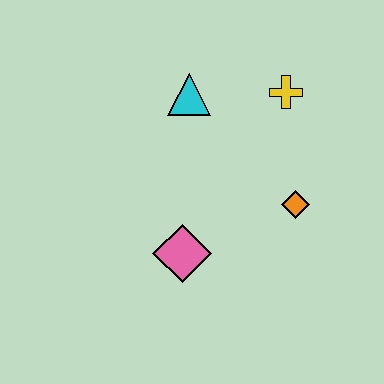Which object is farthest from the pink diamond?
The yellow cross is farthest from the pink diamond.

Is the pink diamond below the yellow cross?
Yes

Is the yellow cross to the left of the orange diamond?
Yes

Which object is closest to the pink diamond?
The orange diamond is closest to the pink diamond.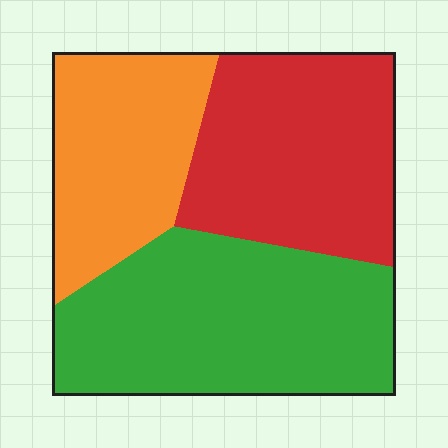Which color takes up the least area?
Orange, at roughly 25%.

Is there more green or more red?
Green.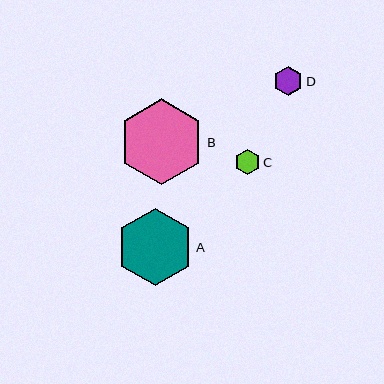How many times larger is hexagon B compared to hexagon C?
Hexagon B is approximately 3.4 times the size of hexagon C.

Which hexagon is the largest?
Hexagon B is the largest with a size of approximately 86 pixels.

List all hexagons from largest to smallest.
From largest to smallest: B, A, D, C.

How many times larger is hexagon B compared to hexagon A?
Hexagon B is approximately 1.1 times the size of hexagon A.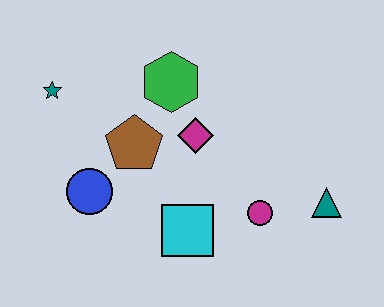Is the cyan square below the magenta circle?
Yes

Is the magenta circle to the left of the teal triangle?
Yes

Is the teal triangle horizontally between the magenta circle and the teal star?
No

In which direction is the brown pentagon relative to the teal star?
The brown pentagon is to the right of the teal star.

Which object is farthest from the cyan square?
The teal star is farthest from the cyan square.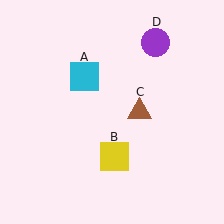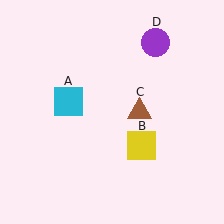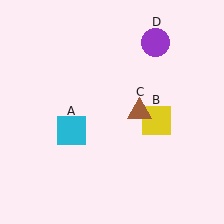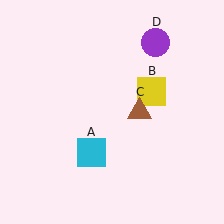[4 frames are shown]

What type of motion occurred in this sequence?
The cyan square (object A), yellow square (object B) rotated counterclockwise around the center of the scene.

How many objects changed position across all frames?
2 objects changed position: cyan square (object A), yellow square (object B).